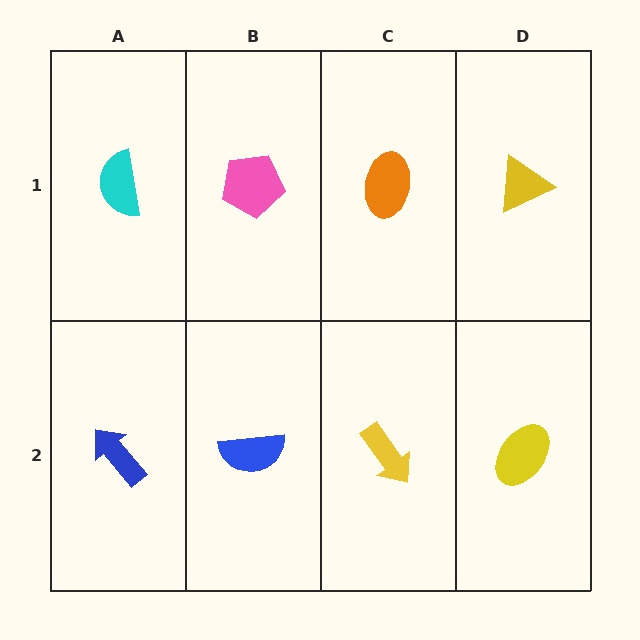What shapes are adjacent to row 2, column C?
An orange ellipse (row 1, column C), a blue semicircle (row 2, column B), a yellow ellipse (row 2, column D).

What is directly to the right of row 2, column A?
A blue semicircle.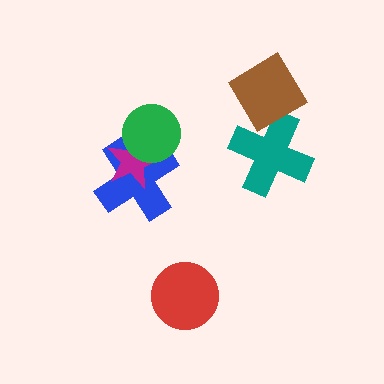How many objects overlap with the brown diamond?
1 object overlaps with the brown diamond.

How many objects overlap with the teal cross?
1 object overlaps with the teal cross.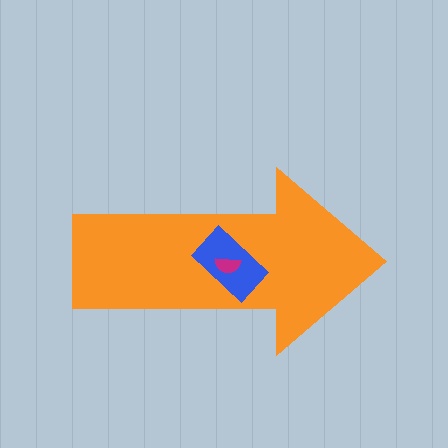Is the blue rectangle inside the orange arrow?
Yes.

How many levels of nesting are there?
3.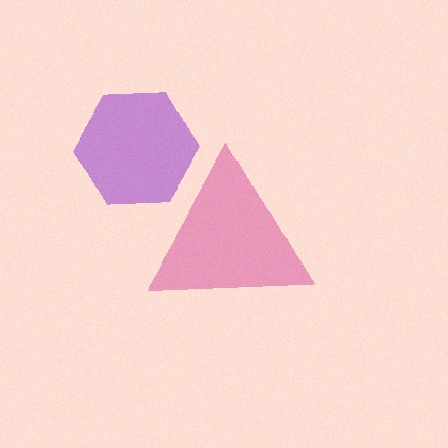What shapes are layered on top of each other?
The layered shapes are: a pink triangle, a purple hexagon.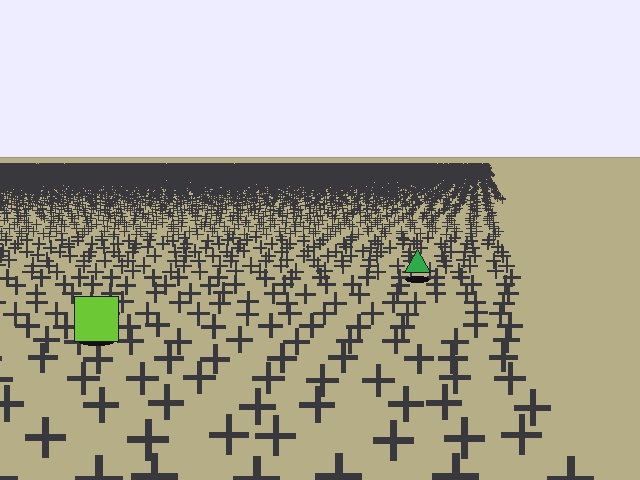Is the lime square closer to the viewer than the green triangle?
Yes. The lime square is closer — you can tell from the texture gradient: the ground texture is coarser near it.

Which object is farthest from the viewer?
The green triangle is farthest from the viewer. It appears smaller and the ground texture around it is denser.